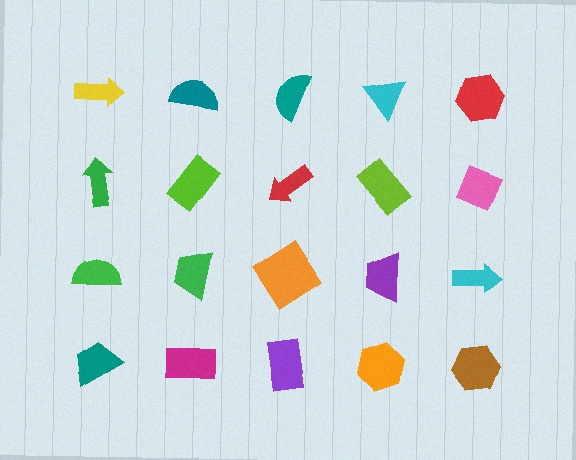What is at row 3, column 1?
A green semicircle.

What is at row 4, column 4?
An orange hexagon.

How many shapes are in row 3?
5 shapes.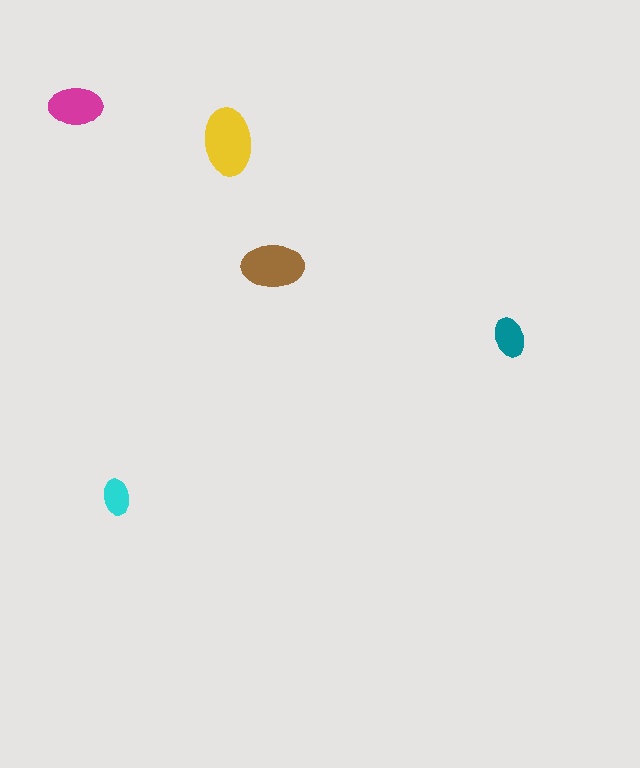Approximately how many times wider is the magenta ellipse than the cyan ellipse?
About 1.5 times wider.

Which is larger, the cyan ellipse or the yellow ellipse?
The yellow one.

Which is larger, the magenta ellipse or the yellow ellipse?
The yellow one.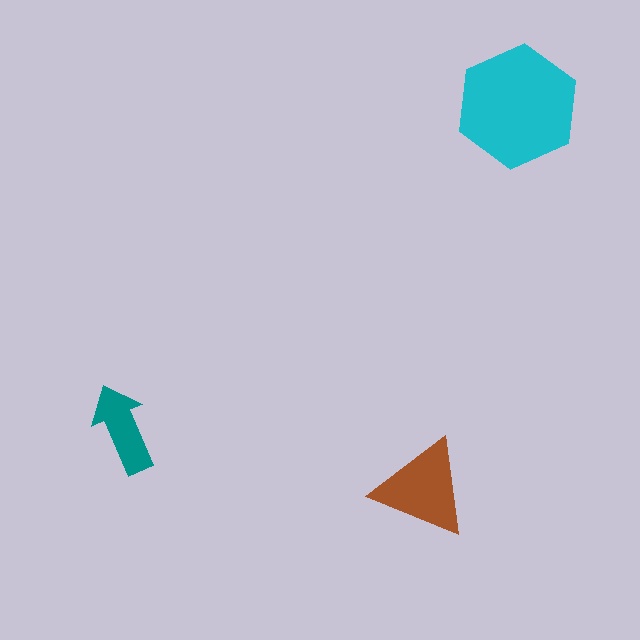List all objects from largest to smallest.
The cyan hexagon, the brown triangle, the teal arrow.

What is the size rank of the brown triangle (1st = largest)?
2nd.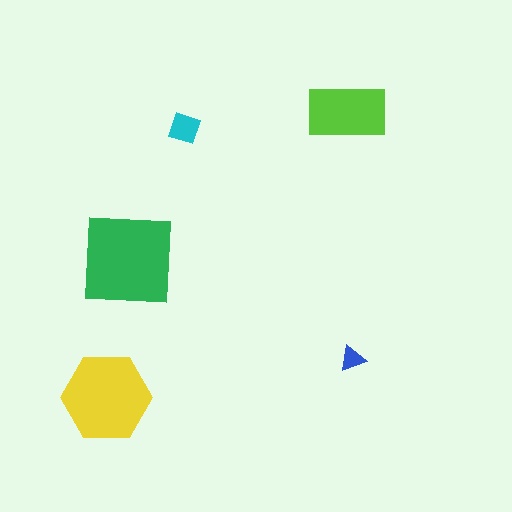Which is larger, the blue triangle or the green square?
The green square.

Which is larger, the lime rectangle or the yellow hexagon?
The yellow hexagon.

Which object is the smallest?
The blue triangle.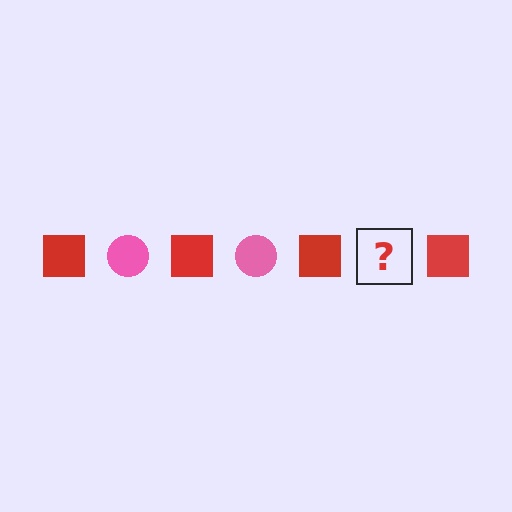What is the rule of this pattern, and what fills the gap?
The rule is that the pattern alternates between red square and pink circle. The gap should be filled with a pink circle.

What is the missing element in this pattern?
The missing element is a pink circle.